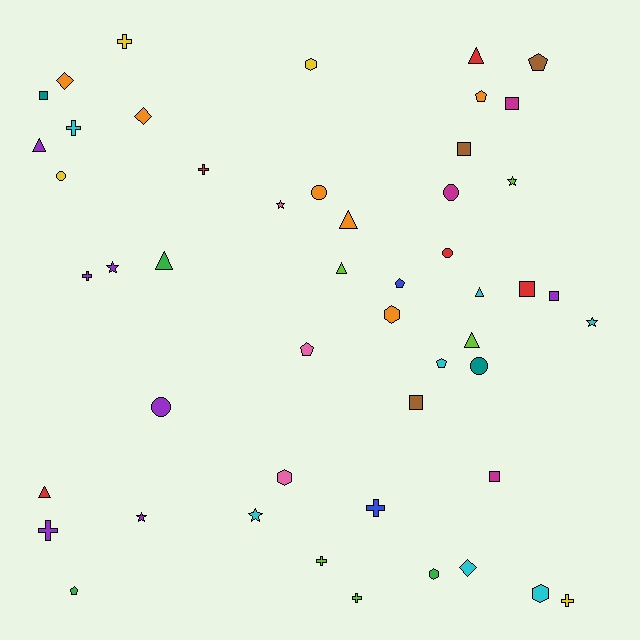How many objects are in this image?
There are 50 objects.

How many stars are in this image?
There are 6 stars.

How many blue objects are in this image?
There are 2 blue objects.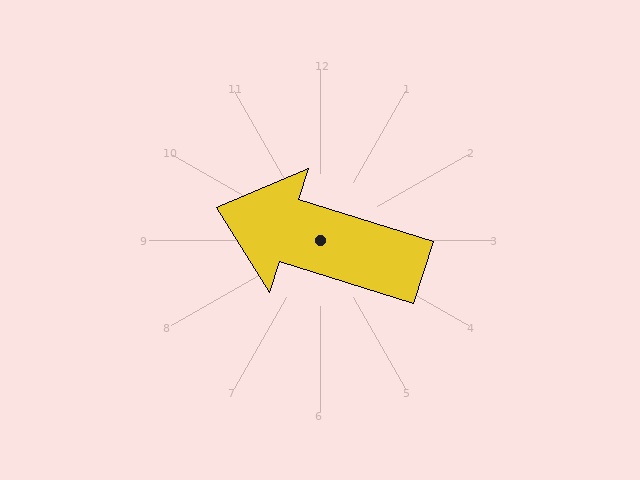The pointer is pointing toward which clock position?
Roughly 10 o'clock.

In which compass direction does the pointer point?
West.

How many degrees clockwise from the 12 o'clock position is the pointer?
Approximately 288 degrees.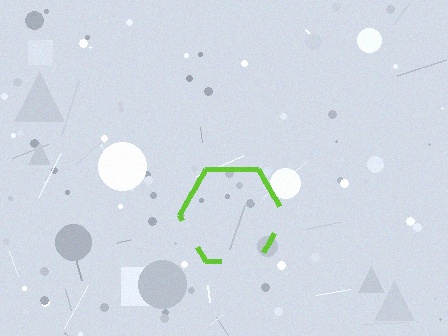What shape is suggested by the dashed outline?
The dashed outline suggests a hexagon.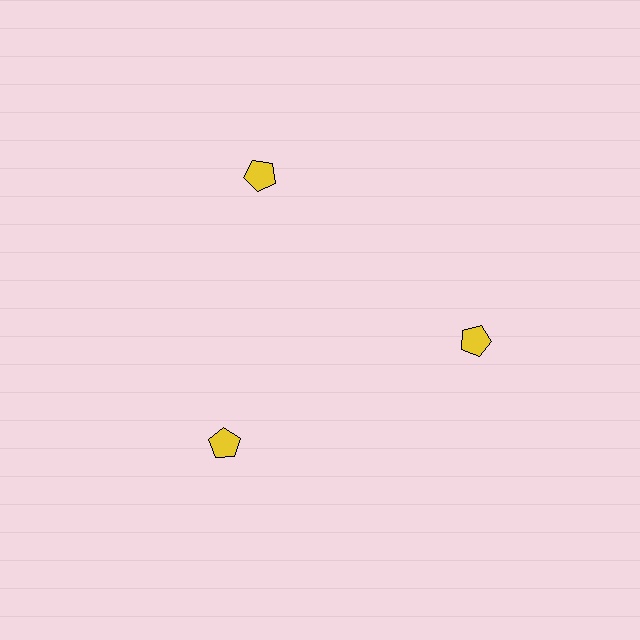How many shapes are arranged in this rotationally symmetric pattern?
There are 3 shapes, arranged in 3 groups of 1.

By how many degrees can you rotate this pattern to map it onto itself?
The pattern maps onto itself every 120 degrees of rotation.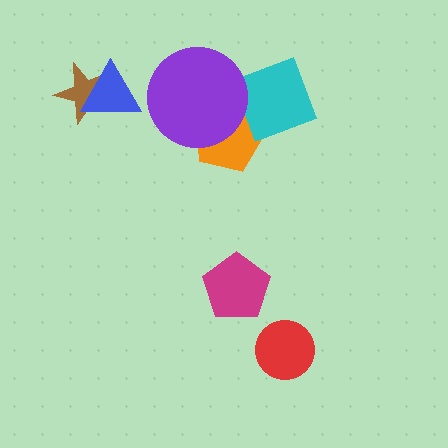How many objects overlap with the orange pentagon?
2 objects overlap with the orange pentagon.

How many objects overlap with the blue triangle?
1 object overlaps with the blue triangle.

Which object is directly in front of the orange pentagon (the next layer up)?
The cyan square is directly in front of the orange pentagon.